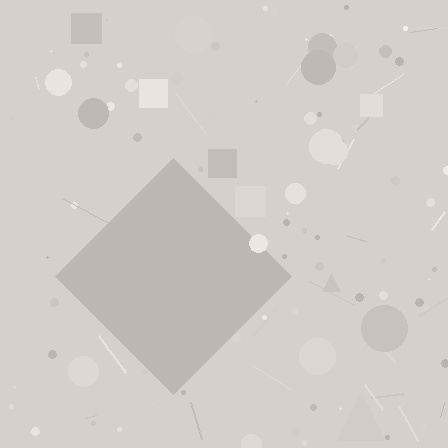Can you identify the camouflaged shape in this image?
The camouflaged shape is a diamond.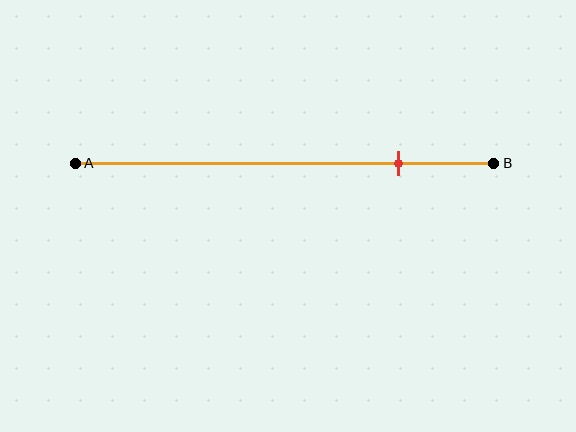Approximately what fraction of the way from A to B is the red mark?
The red mark is approximately 75% of the way from A to B.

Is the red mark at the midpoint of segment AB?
No, the mark is at about 75% from A, not at the 50% midpoint.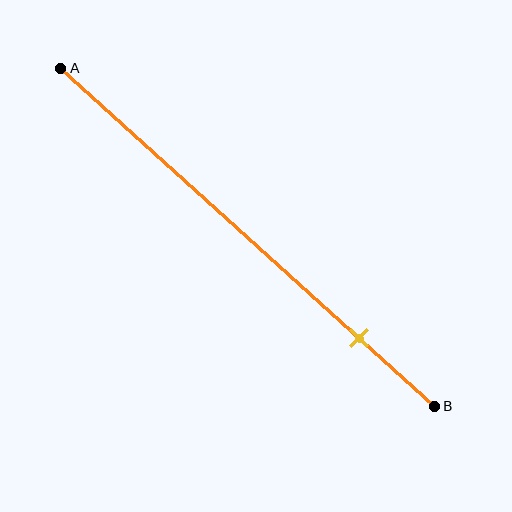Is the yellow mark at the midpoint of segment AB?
No, the mark is at about 80% from A, not at the 50% midpoint.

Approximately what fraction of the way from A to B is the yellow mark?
The yellow mark is approximately 80% of the way from A to B.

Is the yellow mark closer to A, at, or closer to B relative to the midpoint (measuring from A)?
The yellow mark is closer to point B than the midpoint of segment AB.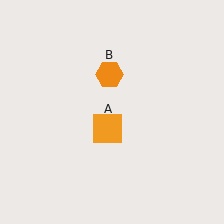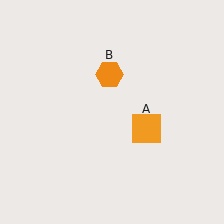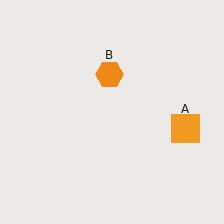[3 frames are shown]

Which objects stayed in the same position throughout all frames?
Orange hexagon (object B) remained stationary.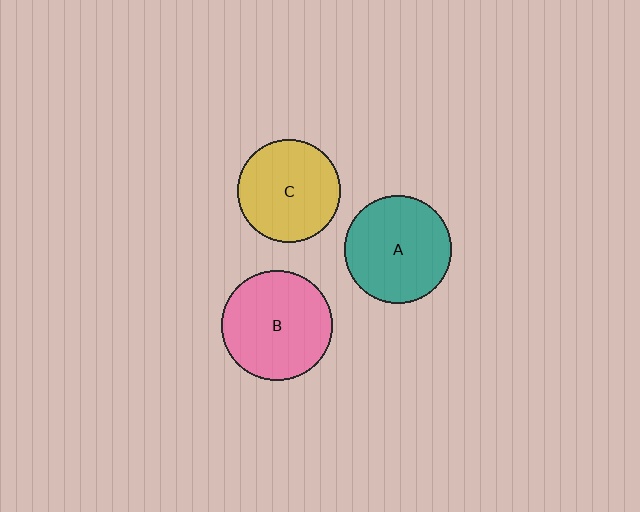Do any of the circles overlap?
No, none of the circles overlap.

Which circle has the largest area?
Circle B (pink).